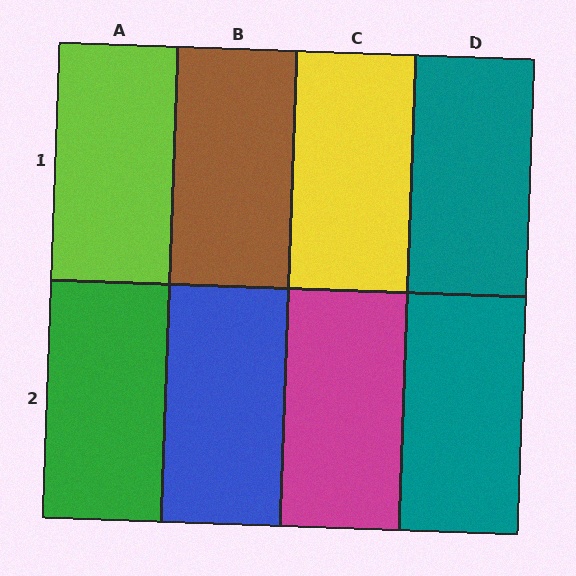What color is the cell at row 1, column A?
Lime.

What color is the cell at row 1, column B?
Brown.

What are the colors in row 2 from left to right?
Green, blue, magenta, teal.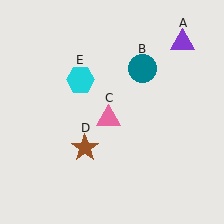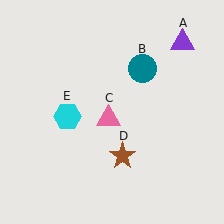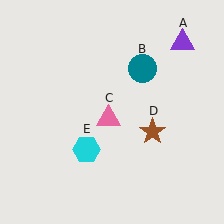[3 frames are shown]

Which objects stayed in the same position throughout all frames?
Purple triangle (object A) and teal circle (object B) and pink triangle (object C) remained stationary.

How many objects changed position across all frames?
2 objects changed position: brown star (object D), cyan hexagon (object E).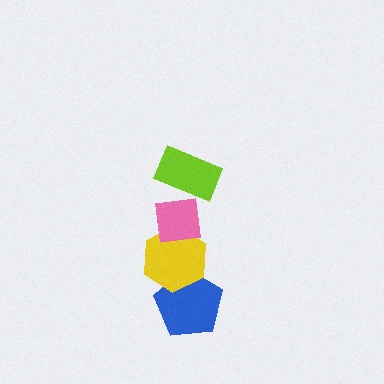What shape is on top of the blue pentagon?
The yellow hexagon is on top of the blue pentagon.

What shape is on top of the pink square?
The lime rectangle is on top of the pink square.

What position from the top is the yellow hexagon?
The yellow hexagon is 3rd from the top.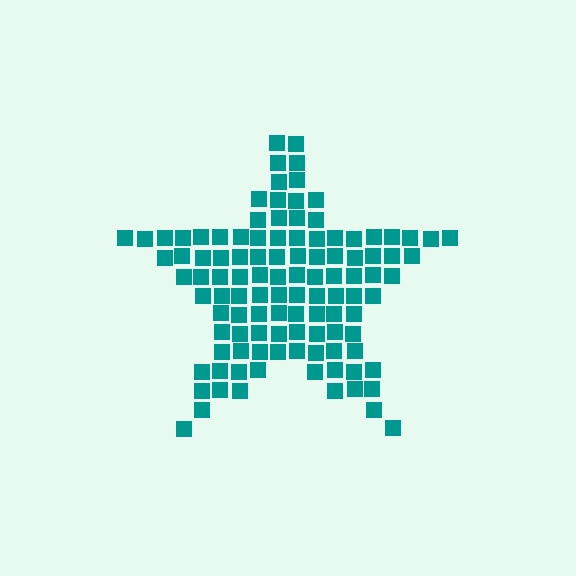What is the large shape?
The large shape is a star.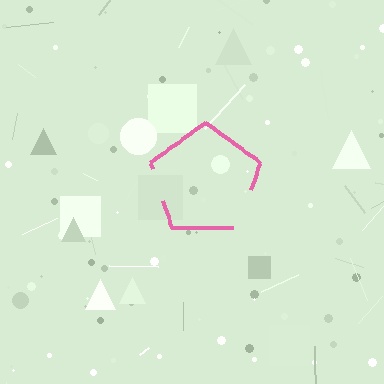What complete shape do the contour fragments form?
The contour fragments form a pentagon.